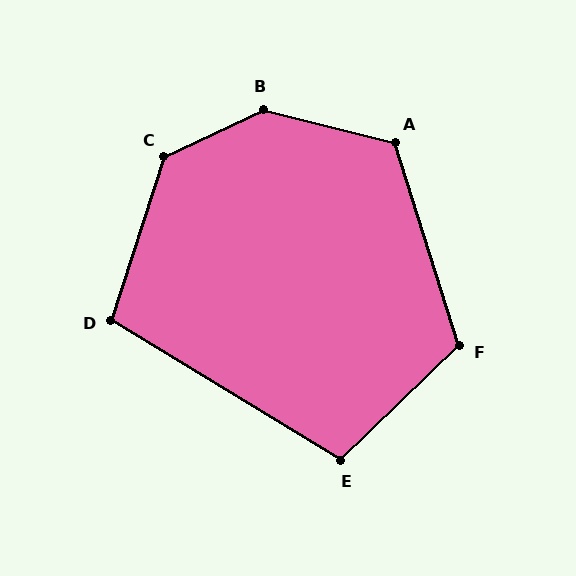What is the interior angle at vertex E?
Approximately 104 degrees (obtuse).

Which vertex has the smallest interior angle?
D, at approximately 103 degrees.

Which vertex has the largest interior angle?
B, at approximately 140 degrees.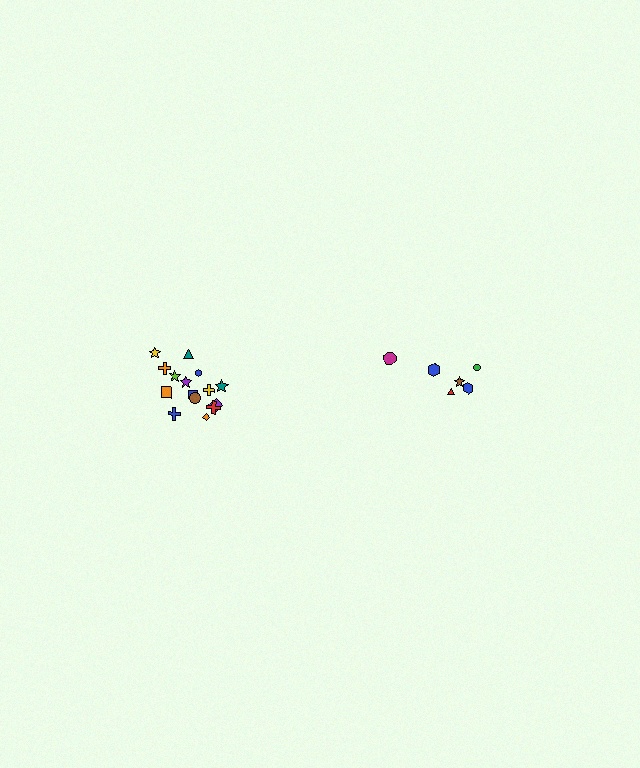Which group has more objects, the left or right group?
The left group.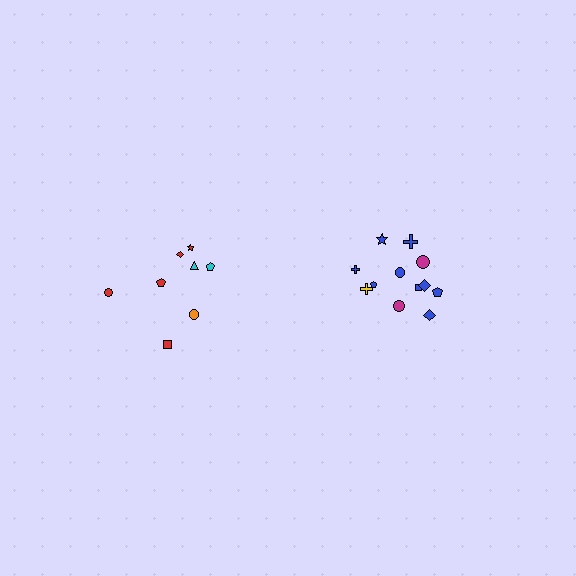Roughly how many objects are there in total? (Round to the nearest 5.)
Roughly 20 objects in total.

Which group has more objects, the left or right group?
The right group.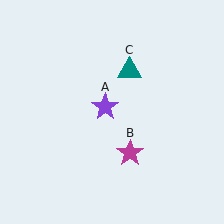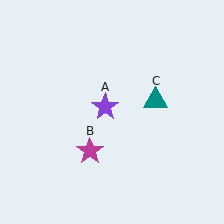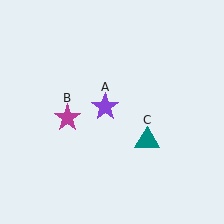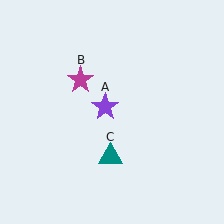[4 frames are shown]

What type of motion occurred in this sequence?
The magenta star (object B), teal triangle (object C) rotated clockwise around the center of the scene.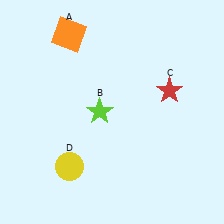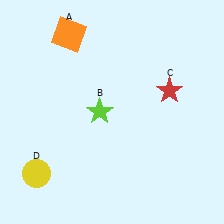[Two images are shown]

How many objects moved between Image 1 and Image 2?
1 object moved between the two images.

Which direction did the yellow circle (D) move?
The yellow circle (D) moved left.